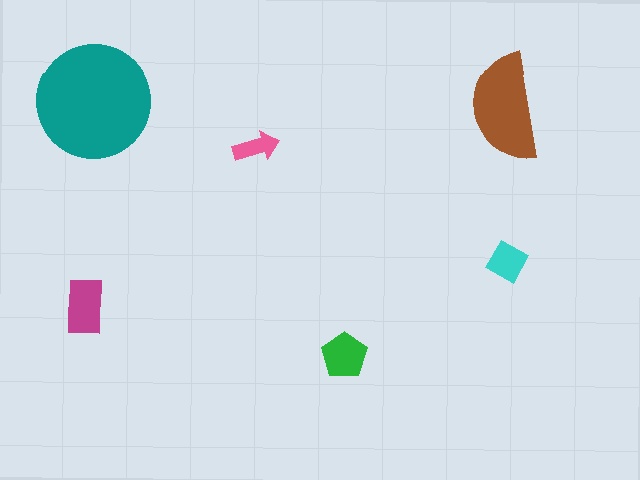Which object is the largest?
The teal circle.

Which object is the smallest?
The pink arrow.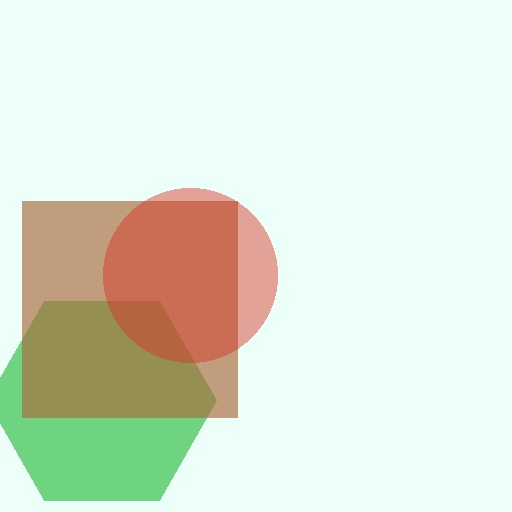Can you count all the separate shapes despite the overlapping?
Yes, there are 3 separate shapes.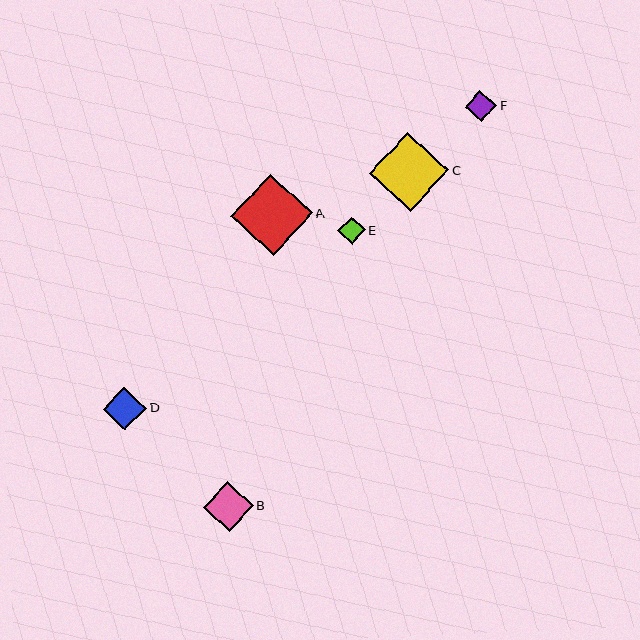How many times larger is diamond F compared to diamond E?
Diamond F is approximately 1.1 times the size of diamond E.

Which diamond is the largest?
Diamond A is the largest with a size of approximately 81 pixels.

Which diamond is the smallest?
Diamond E is the smallest with a size of approximately 28 pixels.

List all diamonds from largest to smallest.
From largest to smallest: A, C, B, D, F, E.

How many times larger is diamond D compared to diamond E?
Diamond D is approximately 1.5 times the size of diamond E.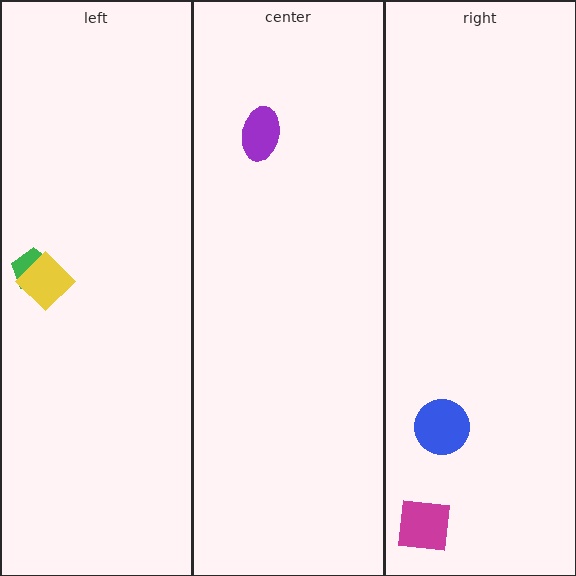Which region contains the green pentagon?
The left region.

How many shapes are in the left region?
2.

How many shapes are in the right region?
2.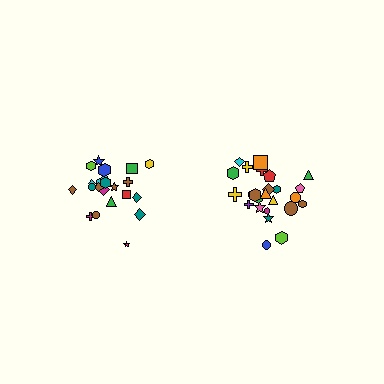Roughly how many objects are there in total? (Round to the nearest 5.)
Roughly 45 objects in total.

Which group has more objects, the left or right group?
The right group.